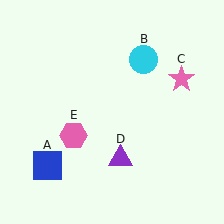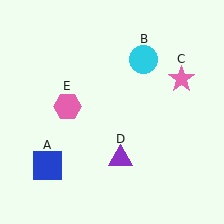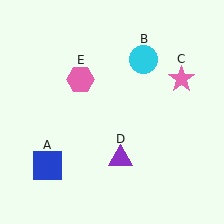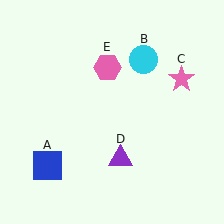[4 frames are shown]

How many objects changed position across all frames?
1 object changed position: pink hexagon (object E).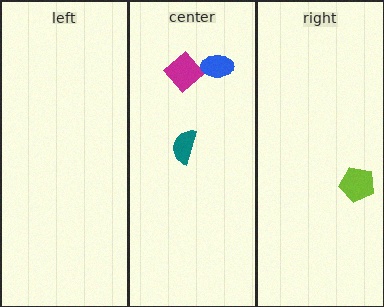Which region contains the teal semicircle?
The center region.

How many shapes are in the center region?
3.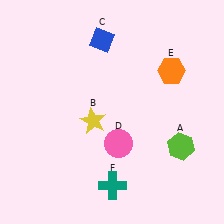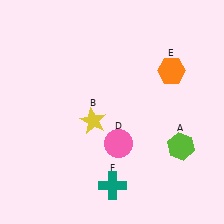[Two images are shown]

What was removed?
The blue diamond (C) was removed in Image 2.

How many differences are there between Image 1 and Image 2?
There is 1 difference between the two images.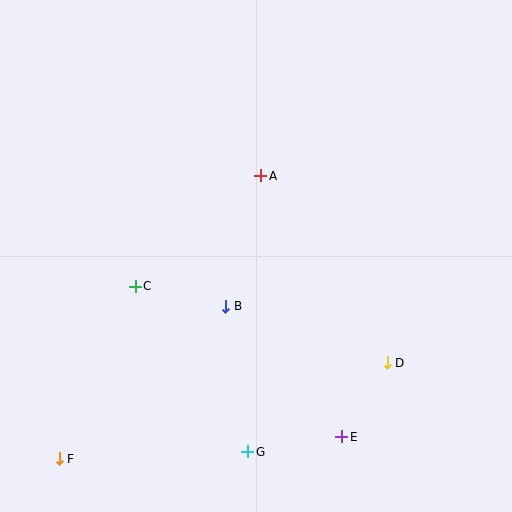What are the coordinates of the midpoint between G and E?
The midpoint between G and E is at (295, 444).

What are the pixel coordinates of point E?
Point E is at (342, 437).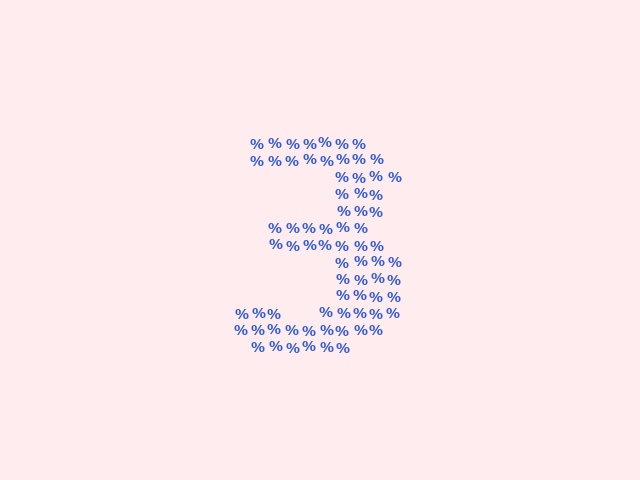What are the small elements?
The small elements are percent signs.